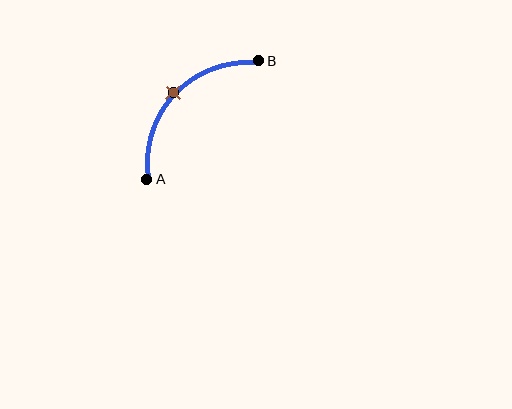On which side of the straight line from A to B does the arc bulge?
The arc bulges above and to the left of the straight line connecting A and B.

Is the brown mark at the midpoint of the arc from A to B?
Yes. The brown mark lies on the arc at equal arc-length from both A and B — it is the arc midpoint.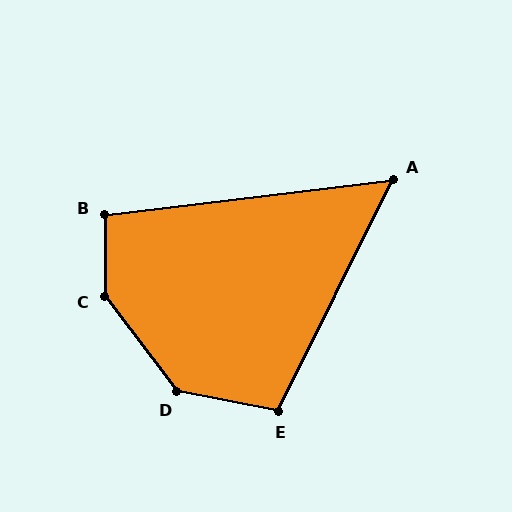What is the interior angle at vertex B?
Approximately 97 degrees (obtuse).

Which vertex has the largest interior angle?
C, at approximately 143 degrees.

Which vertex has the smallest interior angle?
A, at approximately 57 degrees.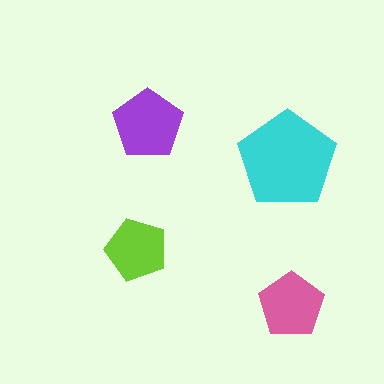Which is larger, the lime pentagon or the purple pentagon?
The purple one.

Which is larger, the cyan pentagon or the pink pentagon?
The cyan one.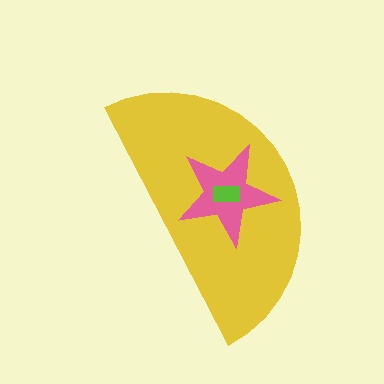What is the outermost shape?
The yellow semicircle.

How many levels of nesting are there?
3.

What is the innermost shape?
The lime rectangle.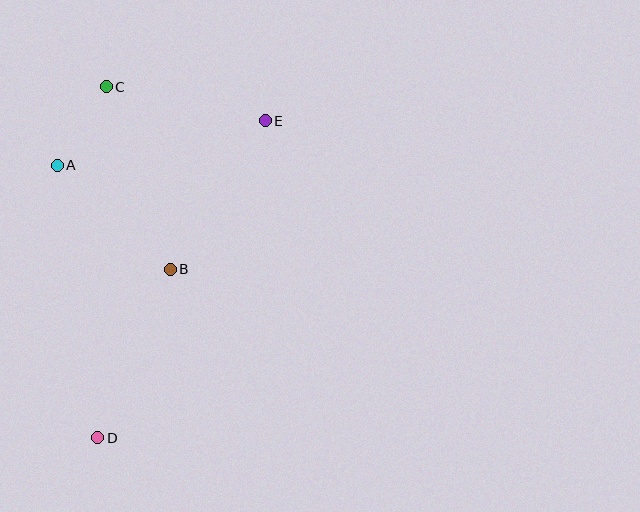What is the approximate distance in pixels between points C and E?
The distance between C and E is approximately 162 pixels.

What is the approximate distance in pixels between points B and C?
The distance between B and C is approximately 194 pixels.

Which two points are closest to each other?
Points A and C are closest to each other.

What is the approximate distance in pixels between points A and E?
The distance between A and E is approximately 213 pixels.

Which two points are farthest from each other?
Points D and E are farthest from each other.